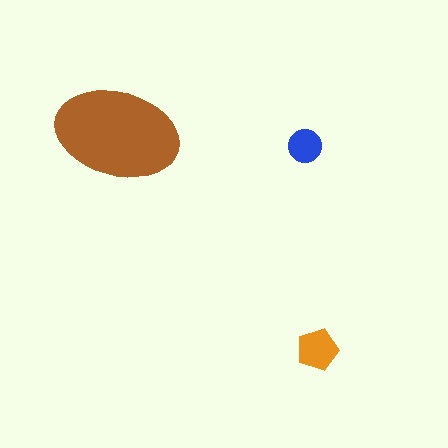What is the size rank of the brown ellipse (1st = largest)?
1st.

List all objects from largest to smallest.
The brown ellipse, the orange pentagon, the blue circle.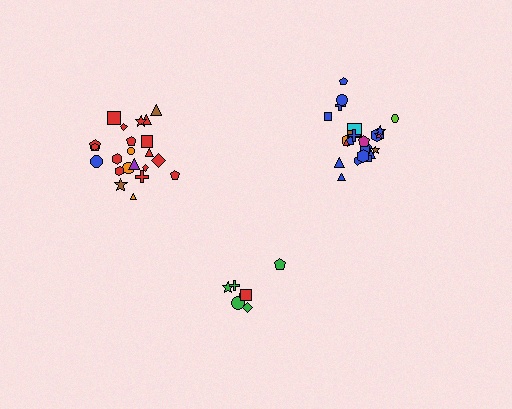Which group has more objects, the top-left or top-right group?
The top-right group.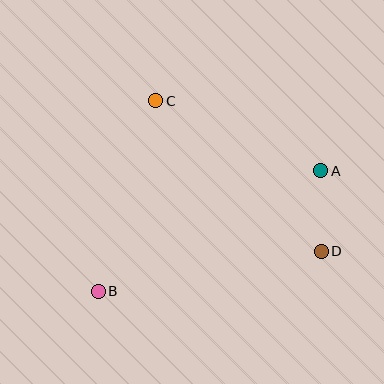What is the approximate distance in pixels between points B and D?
The distance between B and D is approximately 227 pixels.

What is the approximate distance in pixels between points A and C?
The distance between A and C is approximately 179 pixels.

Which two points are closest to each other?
Points A and D are closest to each other.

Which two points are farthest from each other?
Points A and B are farthest from each other.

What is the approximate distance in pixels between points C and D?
The distance between C and D is approximately 224 pixels.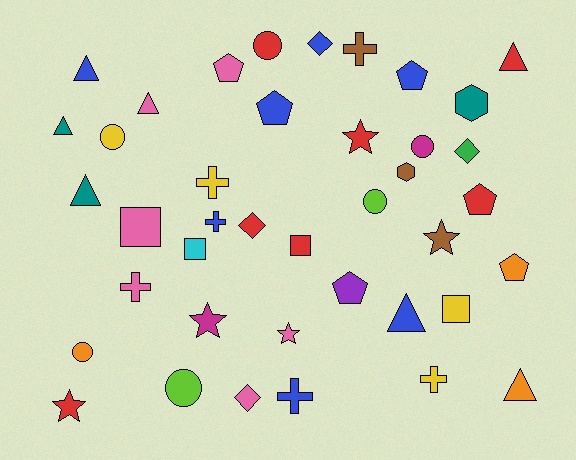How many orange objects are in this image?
There are 3 orange objects.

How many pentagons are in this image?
There are 6 pentagons.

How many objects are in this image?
There are 40 objects.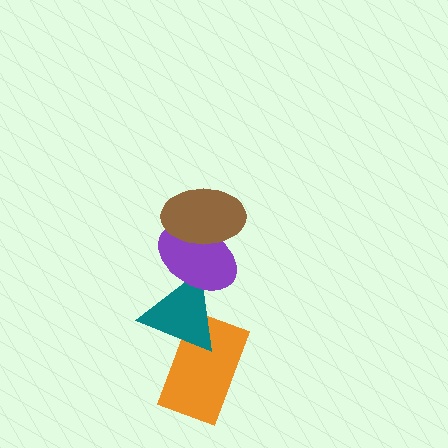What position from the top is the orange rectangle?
The orange rectangle is 4th from the top.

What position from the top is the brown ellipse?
The brown ellipse is 1st from the top.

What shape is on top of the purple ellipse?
The brown ellipse is on top of the purple ellipse.